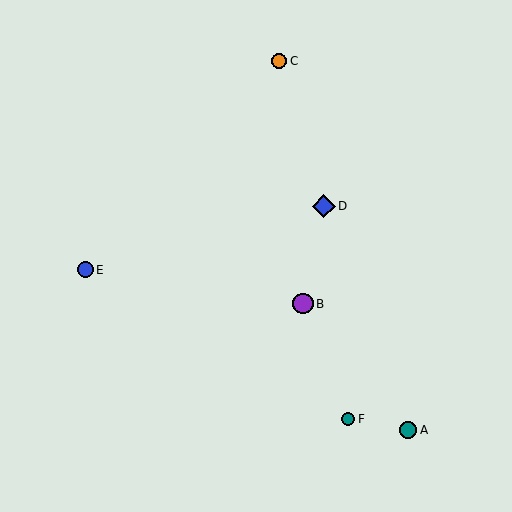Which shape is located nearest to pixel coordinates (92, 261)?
The blue circle (labeled E) at (85, 270) is nearest to that location.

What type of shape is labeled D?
Shape D is a blue diamond.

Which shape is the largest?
The blue diamond (labeled D) is the largest.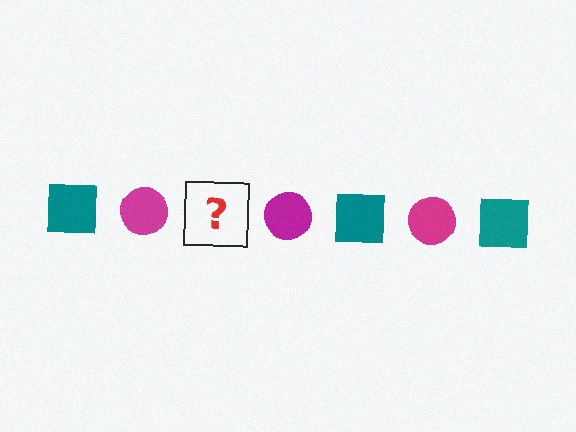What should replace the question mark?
The question mark should be replaced with a teal square.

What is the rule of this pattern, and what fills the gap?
The rule is that the pattern alternates between teal square and magenta circle. The gap should be filled with a teal square.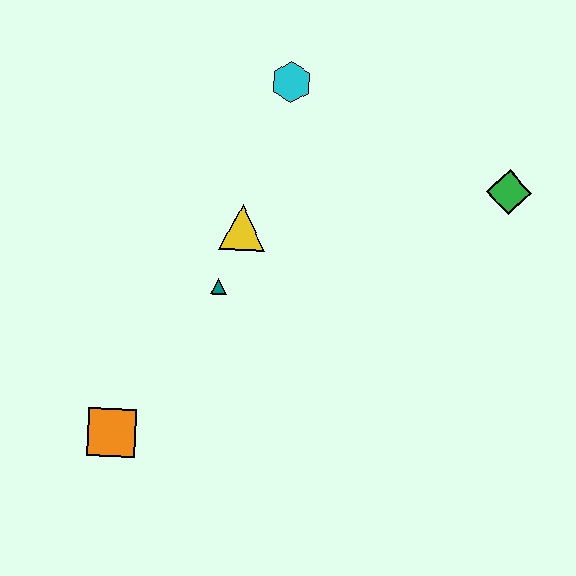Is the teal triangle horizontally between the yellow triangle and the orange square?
Yes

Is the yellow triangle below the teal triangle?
No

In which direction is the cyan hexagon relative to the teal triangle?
The cyan hexagon is above the teal triangle.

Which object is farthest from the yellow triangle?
The green diamond is farthest from the yellow triangle.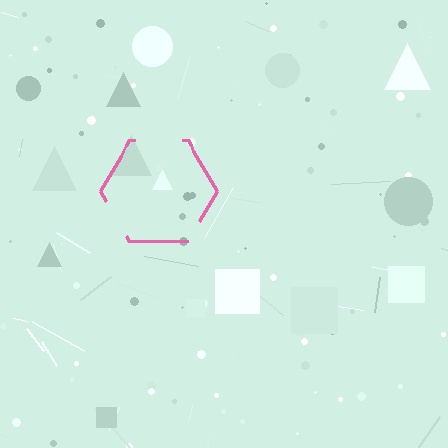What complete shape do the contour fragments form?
The contour fragments form a hexagon.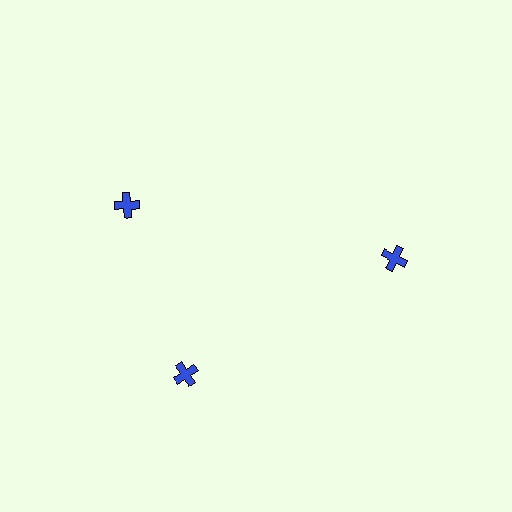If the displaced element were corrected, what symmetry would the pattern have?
It would have 3-fold rotational symmetry — the pattern would map onto itself every 120 degrees.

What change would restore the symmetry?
The symmetry would be restored by rotating it back into even spacing with its neighbors so that all 3 crosses sit at equal angles and equal distance from the center.